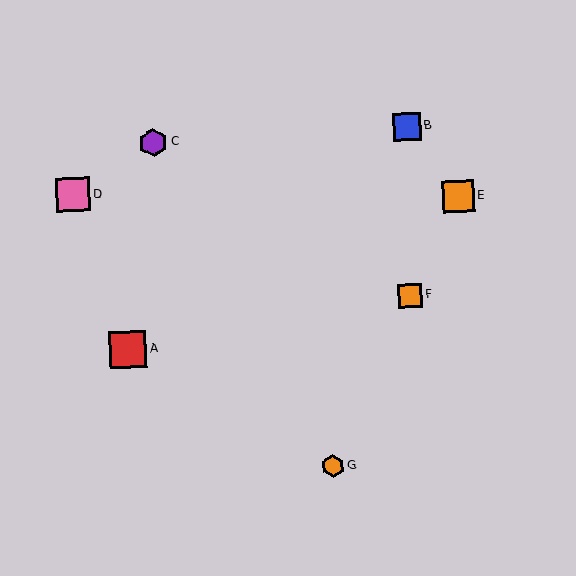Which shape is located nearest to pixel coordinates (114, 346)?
The red square (labeled A) at (128, 349) is nearest to that location.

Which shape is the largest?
The red square (labeled A) is the largest.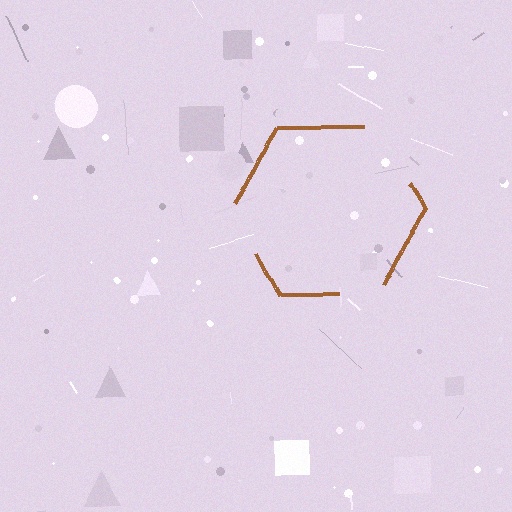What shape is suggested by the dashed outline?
The dashed outline suggests a hexagon.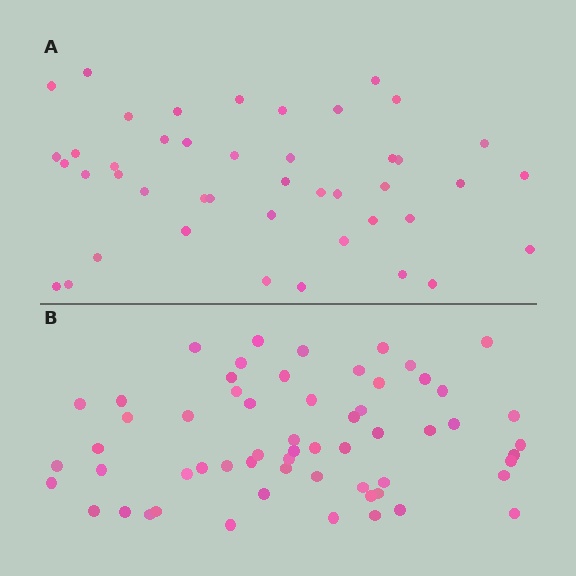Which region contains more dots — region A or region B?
Region B (the bottom region) has more dots.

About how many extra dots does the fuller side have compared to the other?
Region B has approximately 15 more dots than region A.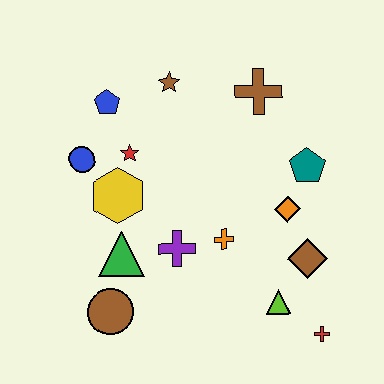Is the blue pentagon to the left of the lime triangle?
Yes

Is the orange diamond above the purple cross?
Yes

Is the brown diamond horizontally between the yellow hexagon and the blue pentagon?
No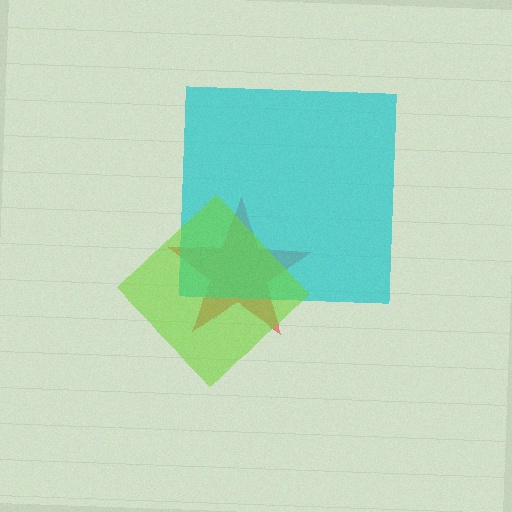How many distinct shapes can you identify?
There are 3 distinct shapes: a red star, a cyan square, a lime diamond.